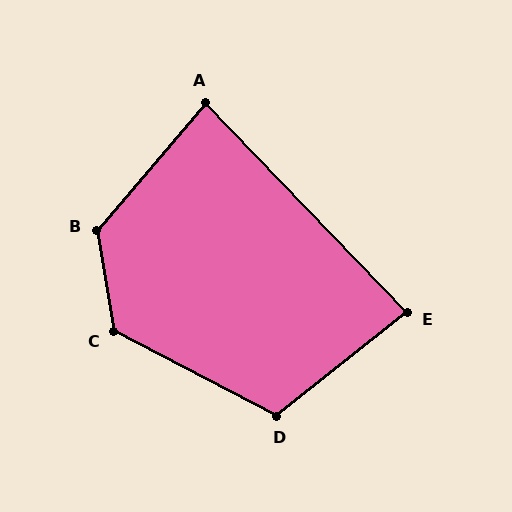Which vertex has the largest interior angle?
B, at approximately 130 degrees.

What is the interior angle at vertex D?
Approximately 114 degrees (obtuse).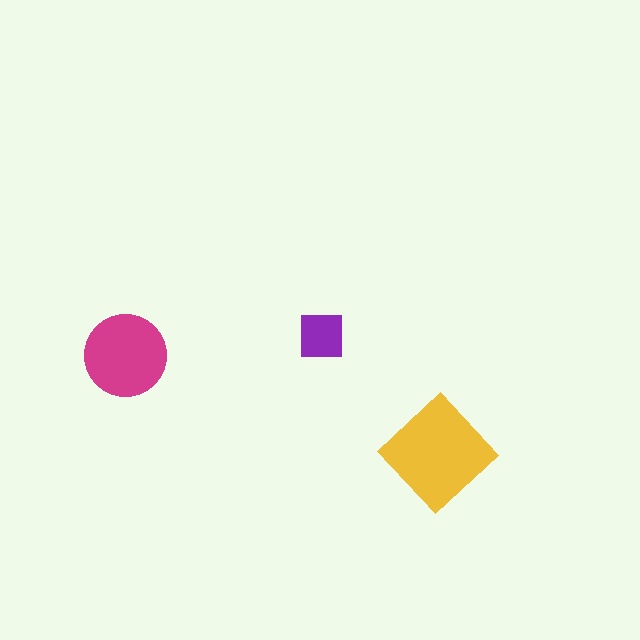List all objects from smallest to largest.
The purple square, the magenta circle, the yellow diamond.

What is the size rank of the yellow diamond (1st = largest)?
1st.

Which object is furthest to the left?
The magenta circle is leftmost.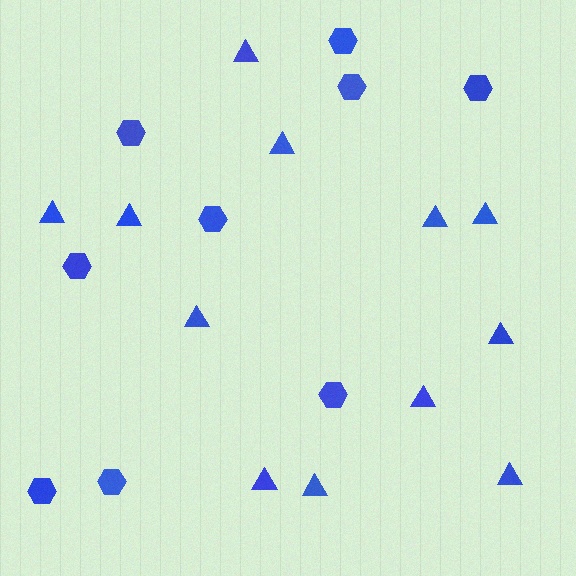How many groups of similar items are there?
There are 2 groups: one group of triangles (12) and one group of hexagons (9).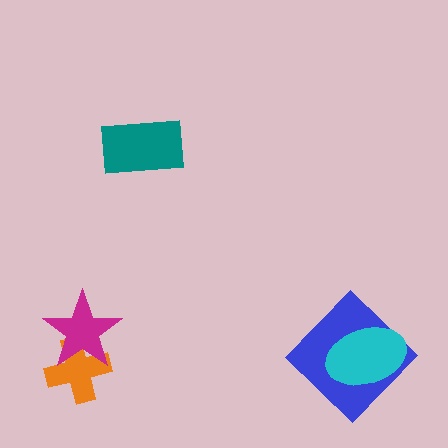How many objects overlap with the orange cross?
1 object overlaps with the orange cross.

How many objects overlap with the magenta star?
1 object overlaps with the magenta star.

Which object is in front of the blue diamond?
The cyan ellipse is in front of the blue diamond.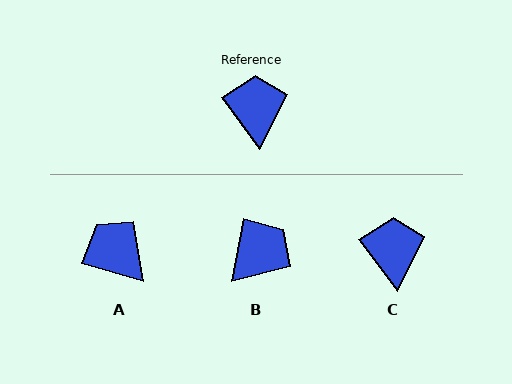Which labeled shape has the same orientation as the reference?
C.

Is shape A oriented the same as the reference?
No, it is off by about 36 degrees.